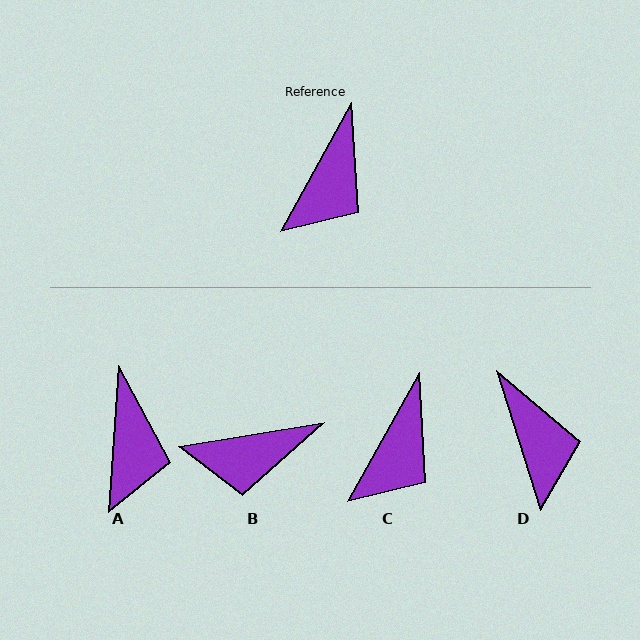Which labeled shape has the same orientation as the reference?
C.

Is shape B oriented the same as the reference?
No, it is off by about 52 degrees.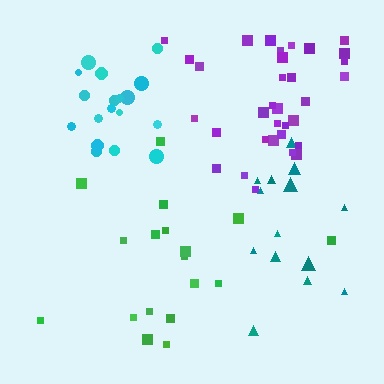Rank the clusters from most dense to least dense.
purple, cyan, green, teal.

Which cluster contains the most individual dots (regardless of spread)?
Purple (34).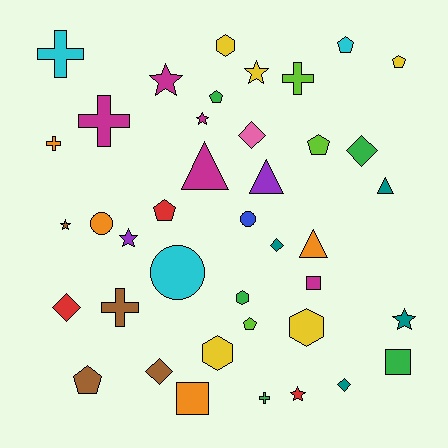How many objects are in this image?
There are 40 objects.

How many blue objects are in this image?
There is 1 blue object.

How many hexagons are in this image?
There are 4 hexagons.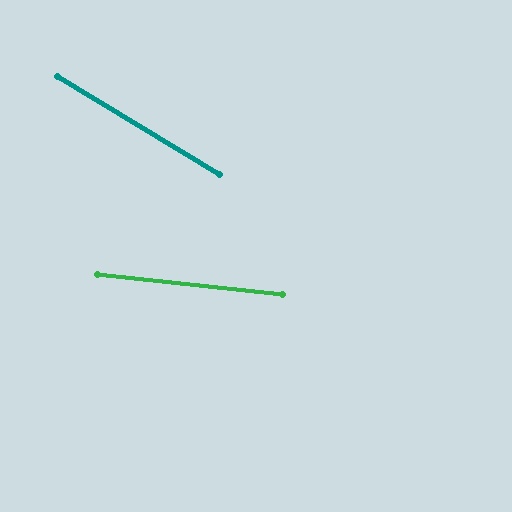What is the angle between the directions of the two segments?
Approximately 25 degrees.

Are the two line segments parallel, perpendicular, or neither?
Neither parallel nor perpendicular — they differ by about 25°.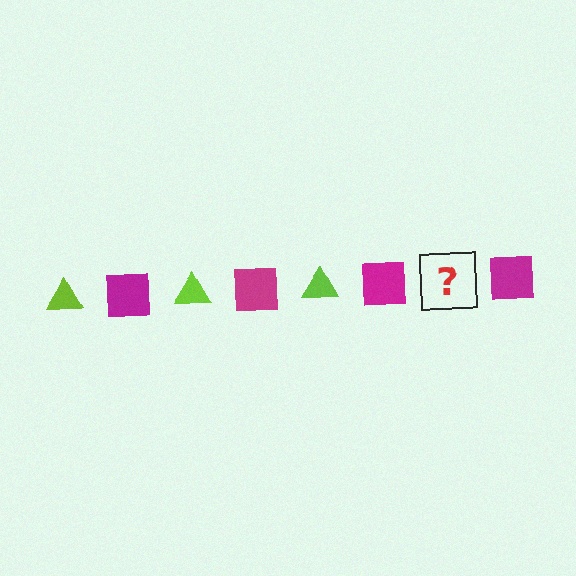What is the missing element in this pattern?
The missing element is a lime triangle.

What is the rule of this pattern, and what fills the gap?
The rule is that the pattern alternates between lime triangle and magenta square. The gap should be filled with a lime triangle.